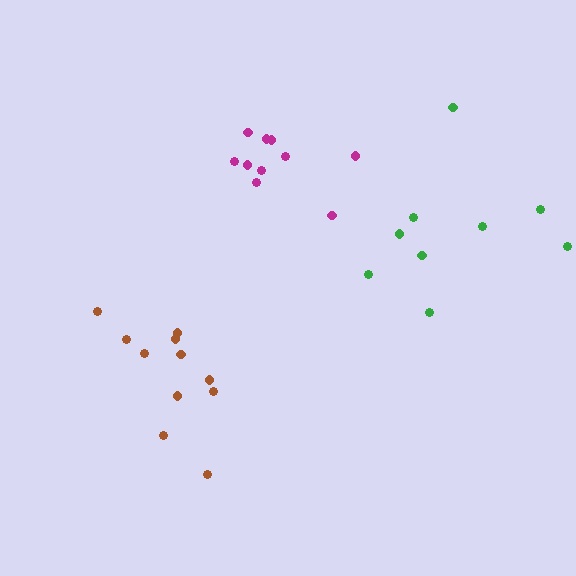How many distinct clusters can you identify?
There are 3 distinct clusters.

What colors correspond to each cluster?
The clusters are colored: green, brown, magenta.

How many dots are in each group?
Group 1: 9 dots, Group 2: 11 dots, Group 3: 10 dots (30 total).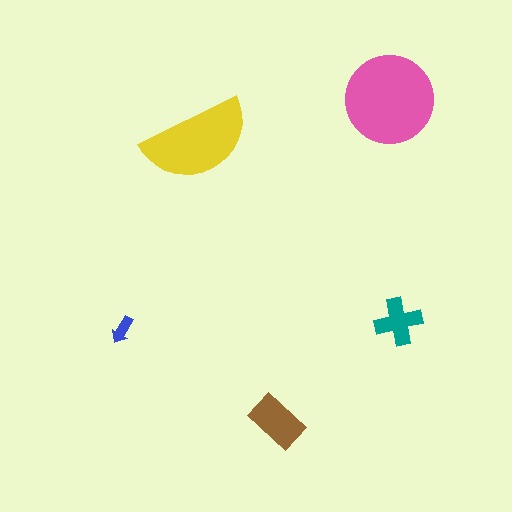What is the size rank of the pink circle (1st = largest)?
1st.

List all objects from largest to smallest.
The pink circle, the yellow semicircle, the brown rectangle, the teal cross, the blue arrow.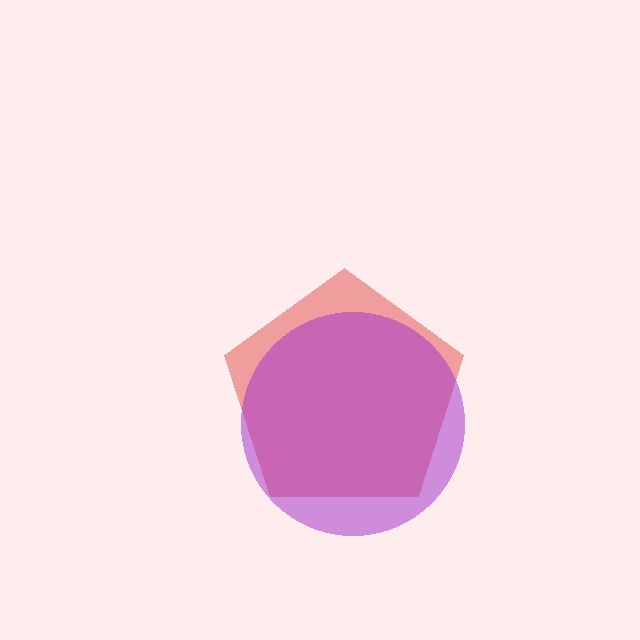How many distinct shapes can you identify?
There are 2 distinct shapes: a red pentagon, a purple circle.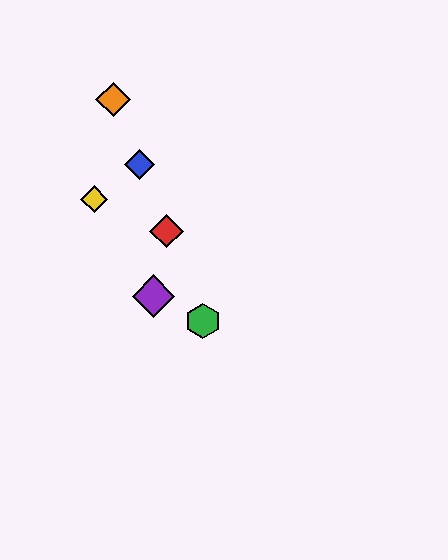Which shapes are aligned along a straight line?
The red diamond, the blue diamond, the green hexagon, the orange diamond are aligned along a straight line.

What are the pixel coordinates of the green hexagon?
The green hexagon is at (203, 321).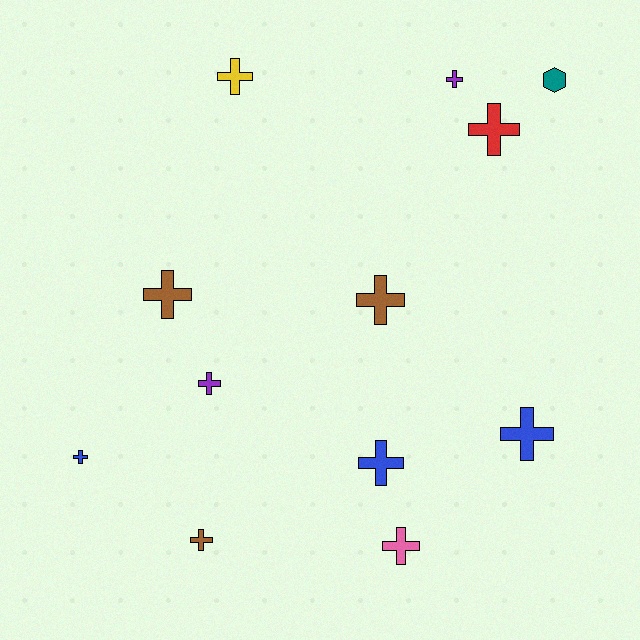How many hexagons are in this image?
There is 1 hexagon.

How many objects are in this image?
There are 12 objects.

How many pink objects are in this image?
There is 1 pink object.